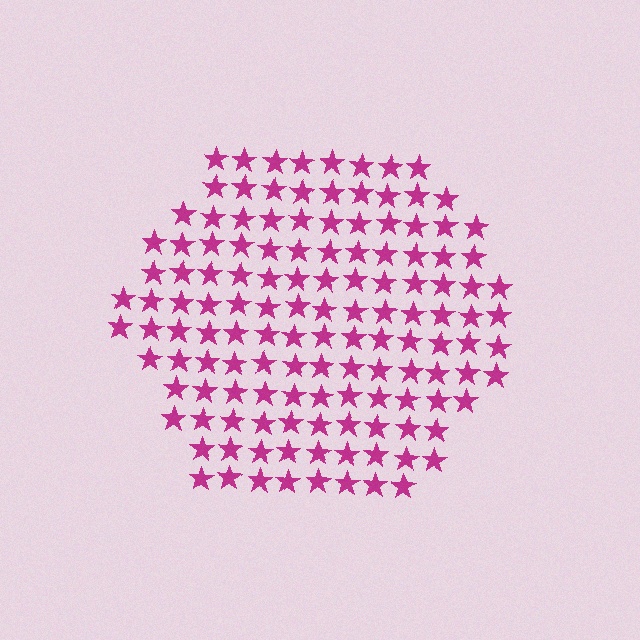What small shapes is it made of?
It is made of small stars.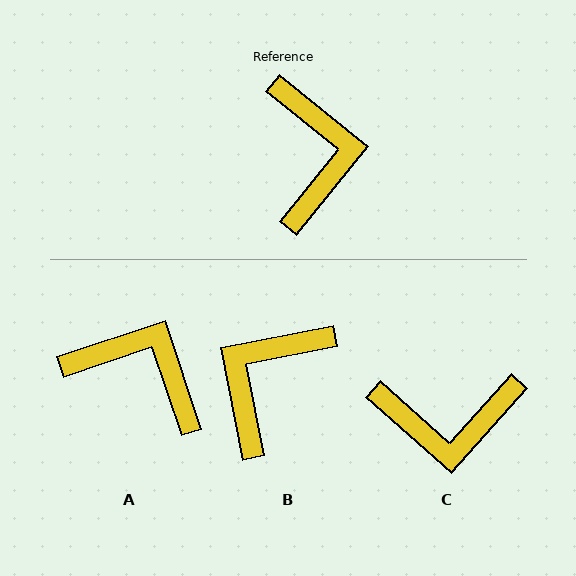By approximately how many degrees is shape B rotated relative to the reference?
Approximately 140 degrees counter-clockwise.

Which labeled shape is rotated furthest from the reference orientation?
B, about 140 degrees away.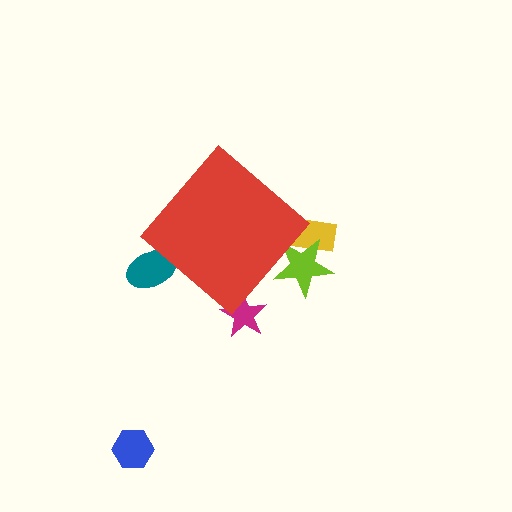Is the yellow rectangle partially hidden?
Yes, the yellow rectangle is partially hidden behind the red diamond.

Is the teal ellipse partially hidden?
Yes, the teal ellipse is partially hidden behind the red diamond.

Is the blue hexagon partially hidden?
No, the blue hexagon is fully visible.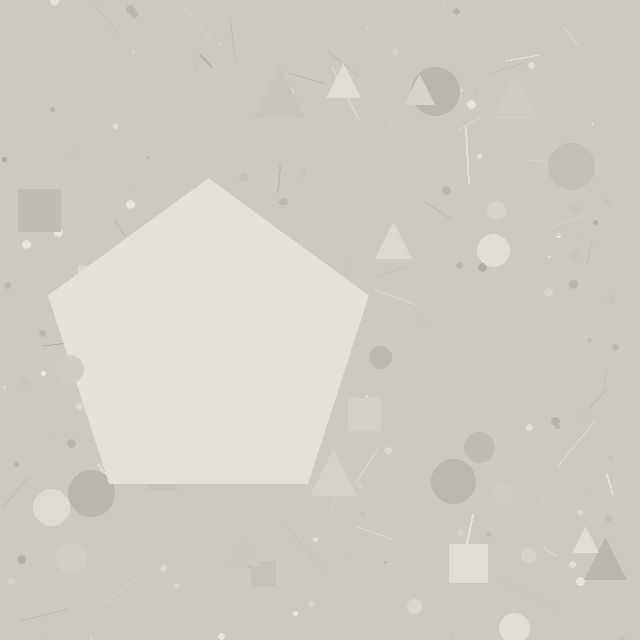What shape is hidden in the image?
A pentagon is hidden in the image.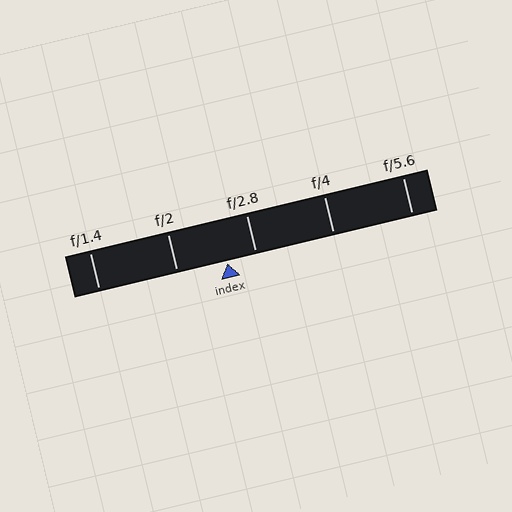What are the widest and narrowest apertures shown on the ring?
The widest aperture shown is f/1.4 and the narrowest is f/5.6.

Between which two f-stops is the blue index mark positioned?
The index mark is between f/2 and f/2.8.